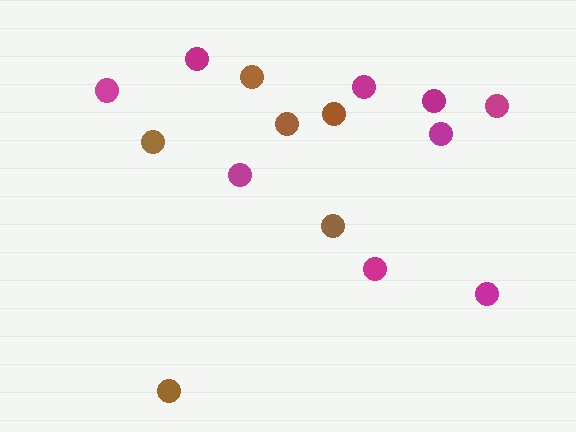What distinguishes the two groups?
There are 2 groups: one group of magenta circles (9) and one group of brown circles (6).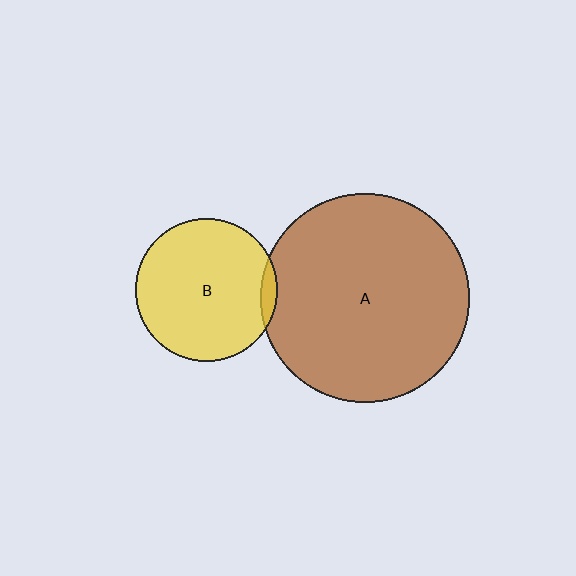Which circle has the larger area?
Circle A (brown).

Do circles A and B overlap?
Yes.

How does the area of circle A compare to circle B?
Approximately 2.1 times.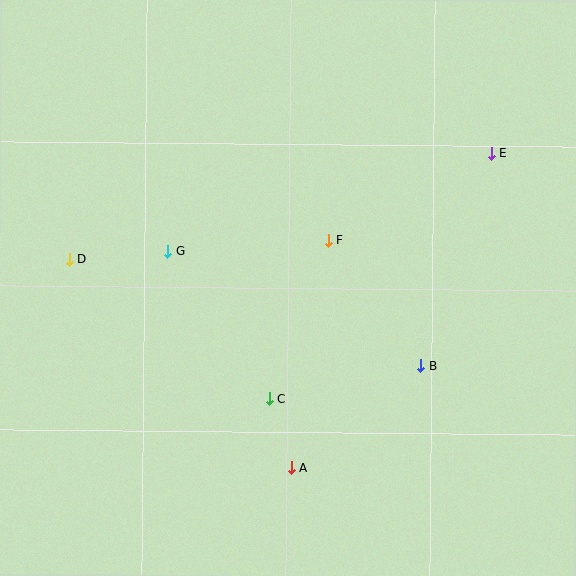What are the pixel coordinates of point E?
Point E is at (491, 153).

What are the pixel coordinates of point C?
Point C is at (269, 398).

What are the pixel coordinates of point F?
Point F is at (328, 241).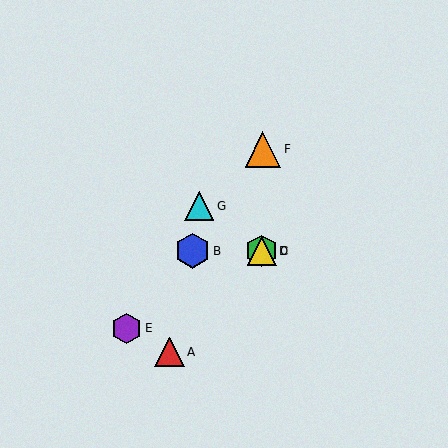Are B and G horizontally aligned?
No, B is at y≈251 and G is at y≈206.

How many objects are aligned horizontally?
3 objects (B, C, D) are aligned horizontally.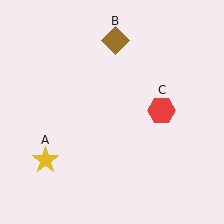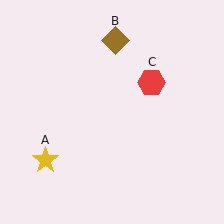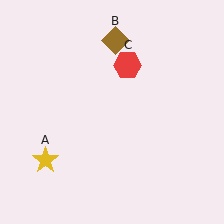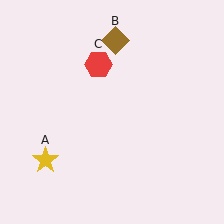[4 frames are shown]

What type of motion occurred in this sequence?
The red hexagon (object C) rotated counterclockwise around the center of the scene.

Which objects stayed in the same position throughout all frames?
Yellow star (object A) and brown diamond (object B) remained stationary.